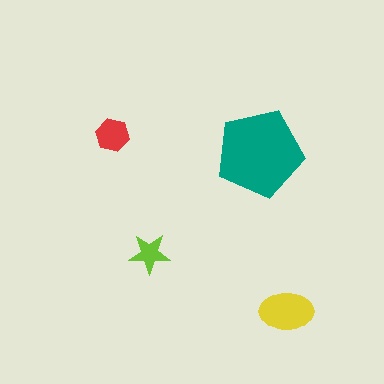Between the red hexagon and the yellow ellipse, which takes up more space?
The yellow ellipse.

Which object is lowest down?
The yellow ellipse is bottommost.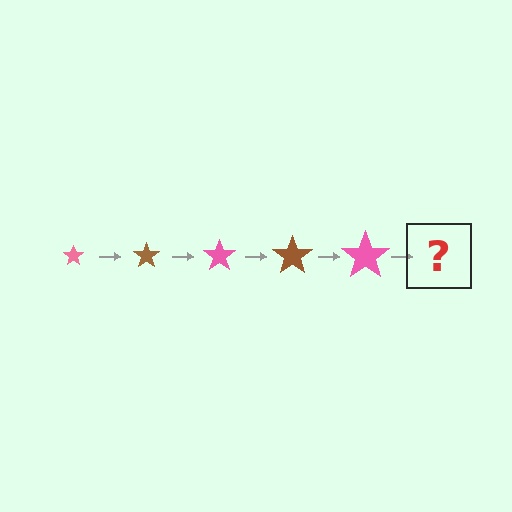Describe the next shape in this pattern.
It should be a brown star, larger than the previous one.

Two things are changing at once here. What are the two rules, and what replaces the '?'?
The two rules are that the star grows larger each step and the color cycles through pink and brown. The '?' should be a brown star, larger than the previous one.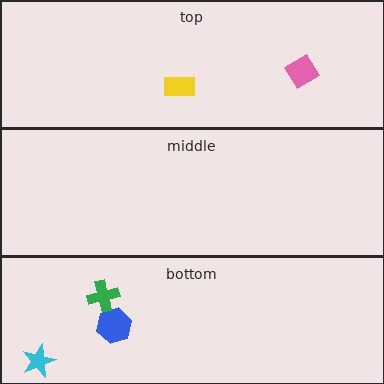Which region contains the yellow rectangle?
The top region.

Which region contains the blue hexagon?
The bottom region.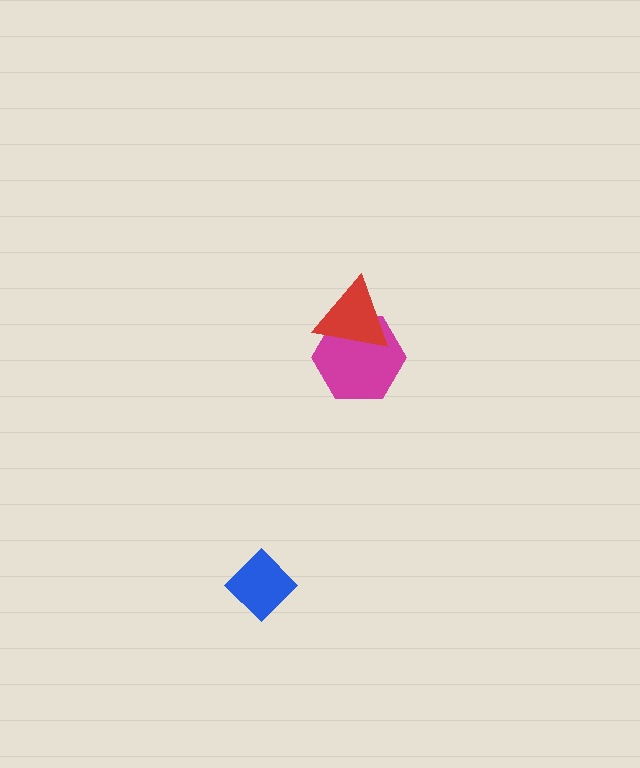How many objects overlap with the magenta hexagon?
1 object overlaps with the magenta hexagon.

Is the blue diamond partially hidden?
No, no other shape covers it.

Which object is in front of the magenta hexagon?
The red triangle is in front of the magenta hexagon.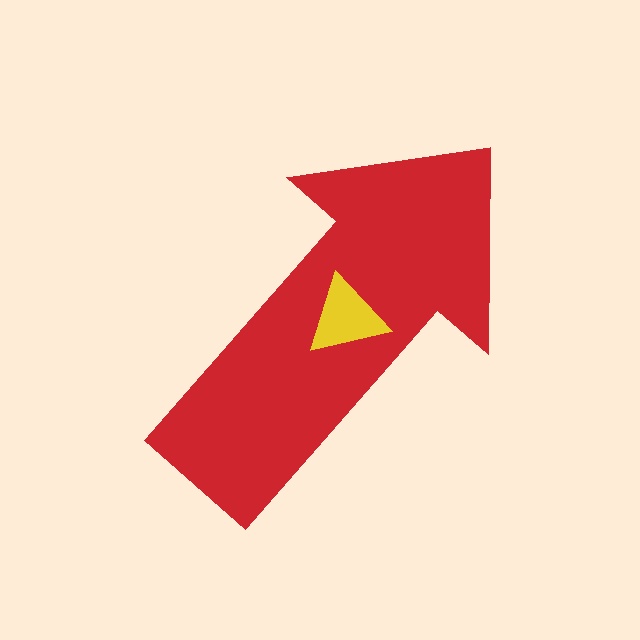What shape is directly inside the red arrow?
The yellow triangle.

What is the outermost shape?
The red arrow.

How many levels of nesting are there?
2.